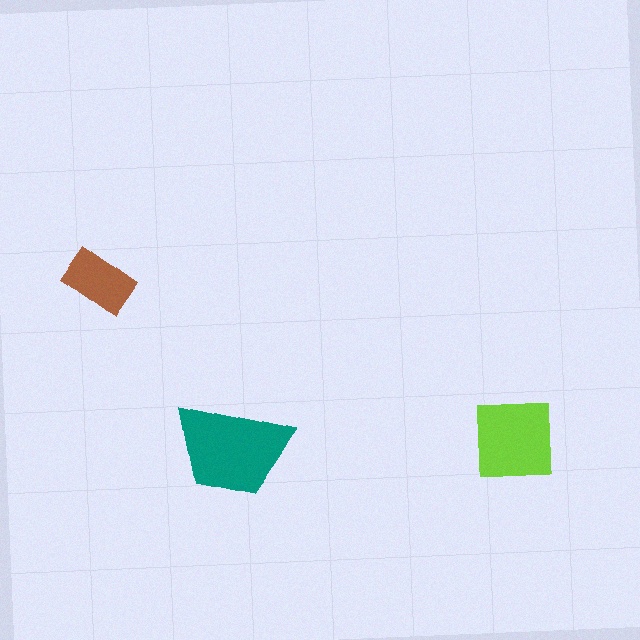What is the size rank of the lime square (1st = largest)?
2nd.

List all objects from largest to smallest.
The teal trapezoid, the lime square, the brown rectangle.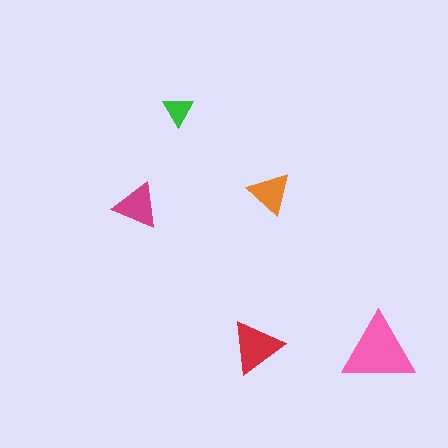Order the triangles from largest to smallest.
the pink one, the red one, the magenta one, the orange one, the green one.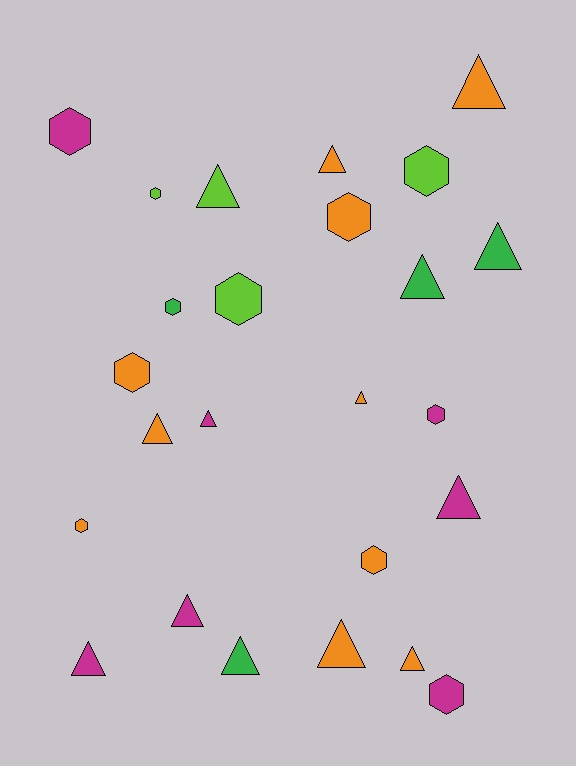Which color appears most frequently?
Orange, with 10 objects.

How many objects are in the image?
There are 25 objects.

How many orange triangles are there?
There are 6 orange triangles.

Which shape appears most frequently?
Triangle, with 14 objects.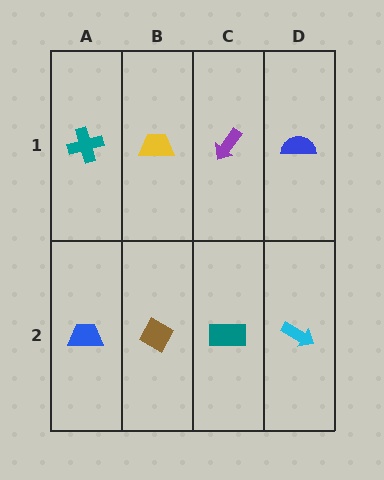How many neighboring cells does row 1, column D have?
2.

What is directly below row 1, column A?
A blue trapezoid.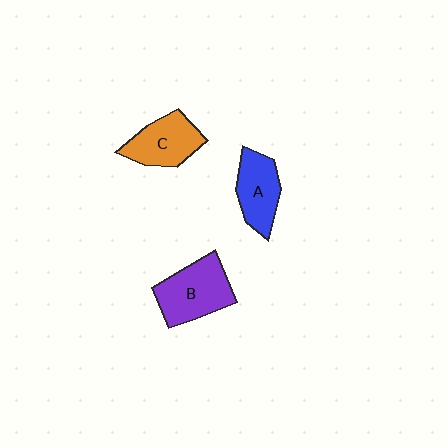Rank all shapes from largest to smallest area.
From largest to smallest: B (purple), C (orange), A (blue).